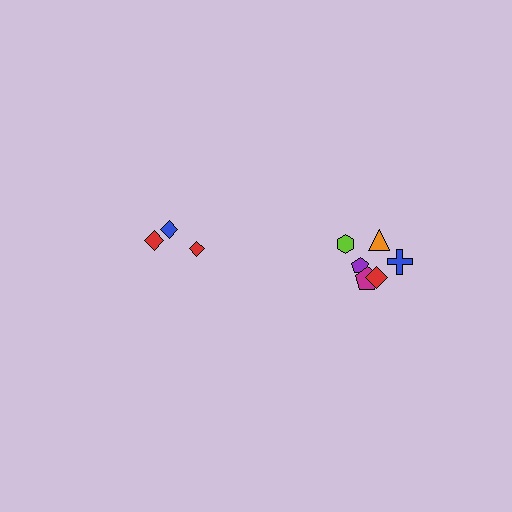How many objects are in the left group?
There are 3 objects.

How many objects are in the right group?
There are 6 objects.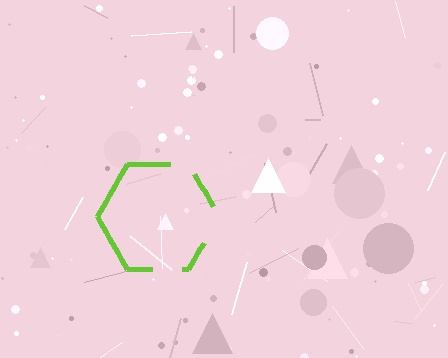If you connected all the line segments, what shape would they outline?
They would outline a hexagon.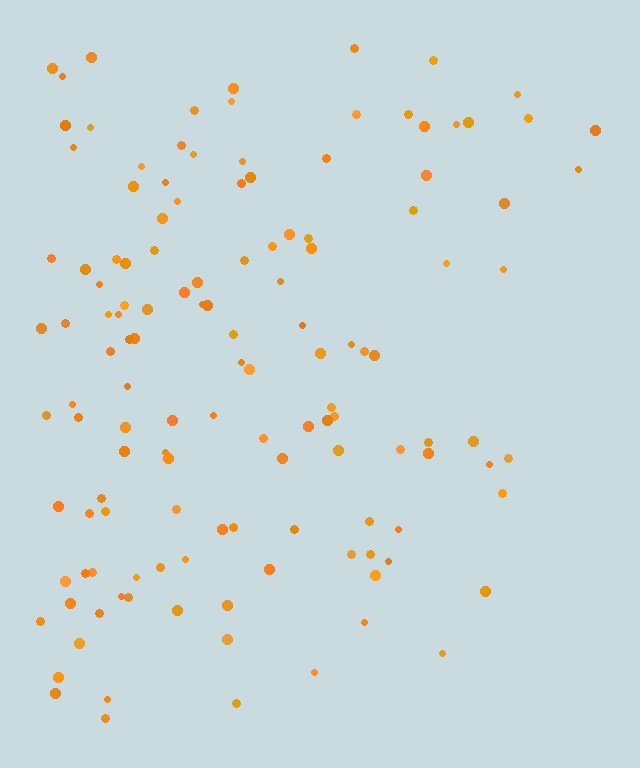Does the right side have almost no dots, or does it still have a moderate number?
Still a moderate number, just noticeably fewer than the left.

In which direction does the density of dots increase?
From right to left, with the left side densest.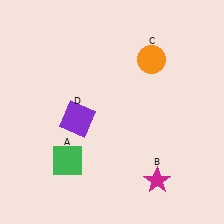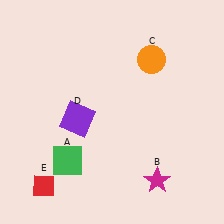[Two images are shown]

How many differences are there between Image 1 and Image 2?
There is 1 difference between the two images.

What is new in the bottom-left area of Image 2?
A red diamond (E) was added in the bottom-left area of Image 2.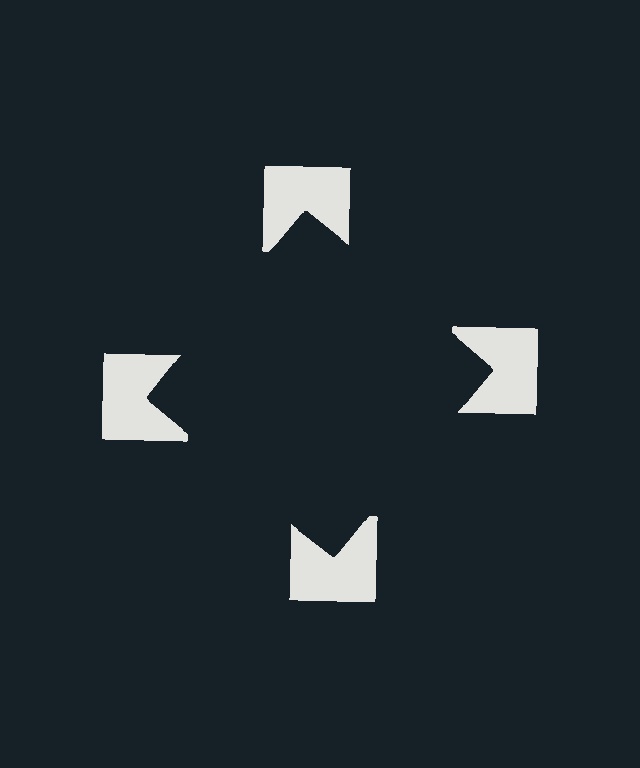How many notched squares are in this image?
There are 4 — one at each vertex of the illusory square.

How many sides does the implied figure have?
4 sides.